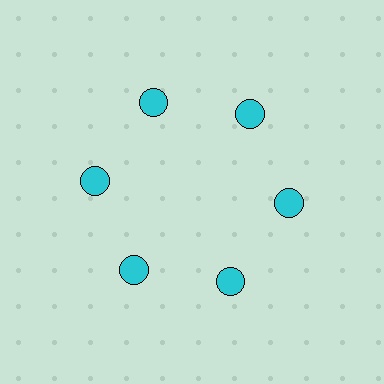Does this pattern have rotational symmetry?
Yes, this pattern has 6-fold rotational symmetry. It looks the same after rotating 60 degrees around the center.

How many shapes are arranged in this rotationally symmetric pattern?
There are 6 shapes, arranged in 6 groups of 1.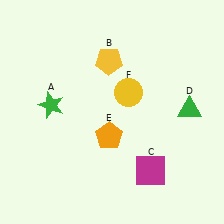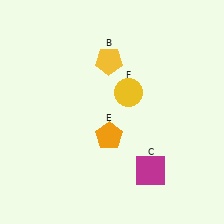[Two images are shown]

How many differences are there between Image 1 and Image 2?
There are 2 differences between the two images.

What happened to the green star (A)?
The green star (A) was removed in Image 2. It was in the top-left area of Image 1.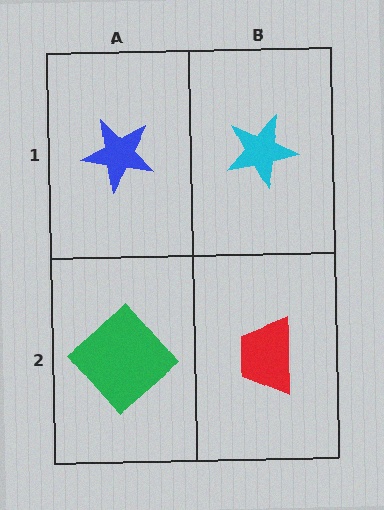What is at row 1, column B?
A cyan star.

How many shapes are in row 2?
2 shapes.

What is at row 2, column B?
A red trapezoid.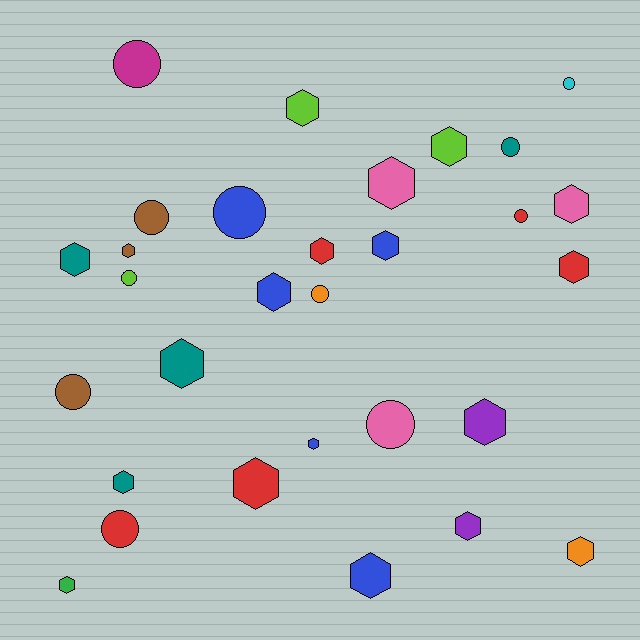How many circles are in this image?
There are 11 circles.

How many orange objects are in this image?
There are 2 orange objects.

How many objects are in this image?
There are 30 objects.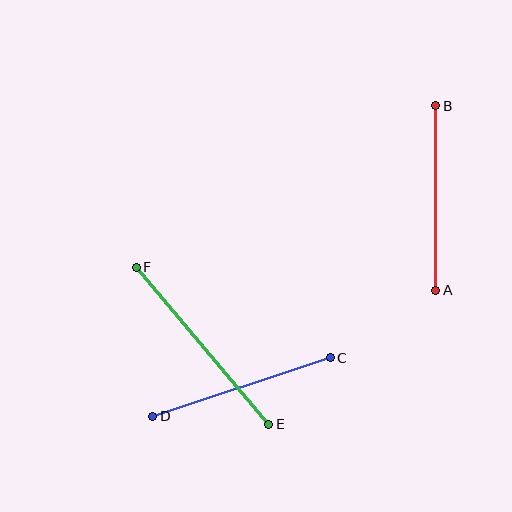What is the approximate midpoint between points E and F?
The midpoint is at approximately (202, 346) pixels.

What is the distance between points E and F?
The distance is approximately 206 pixels.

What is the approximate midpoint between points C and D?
The midpoint is at approximately (242, 387) pixels.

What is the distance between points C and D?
The distance is approximately 187 pixels.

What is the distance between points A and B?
The distance is approximately 184 pixels.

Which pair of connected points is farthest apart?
Points E and F are farthest apart.